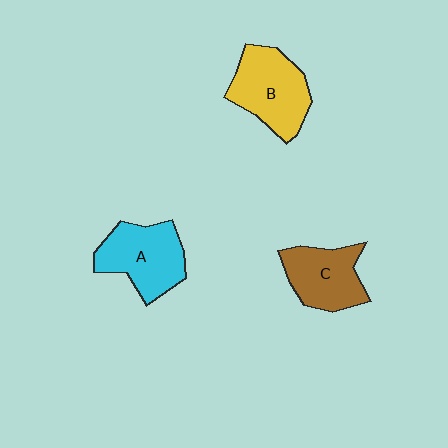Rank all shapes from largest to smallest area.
From largest to smallest: B (yellow), A (cyan), C (brown).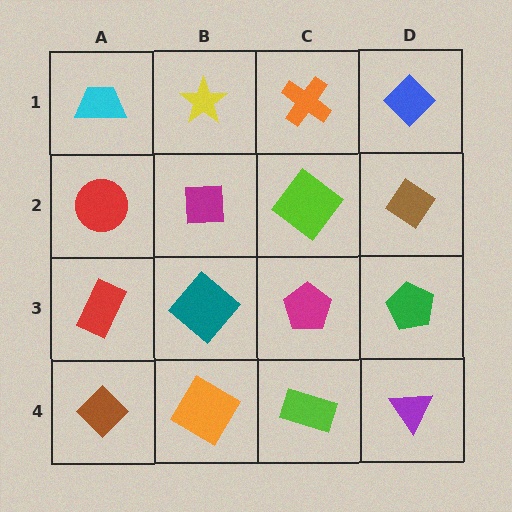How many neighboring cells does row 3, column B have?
4.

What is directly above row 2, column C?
An orange cross.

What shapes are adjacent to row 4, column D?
A green pentagon (row 3, column D), a lime rectangle (row 4, column C).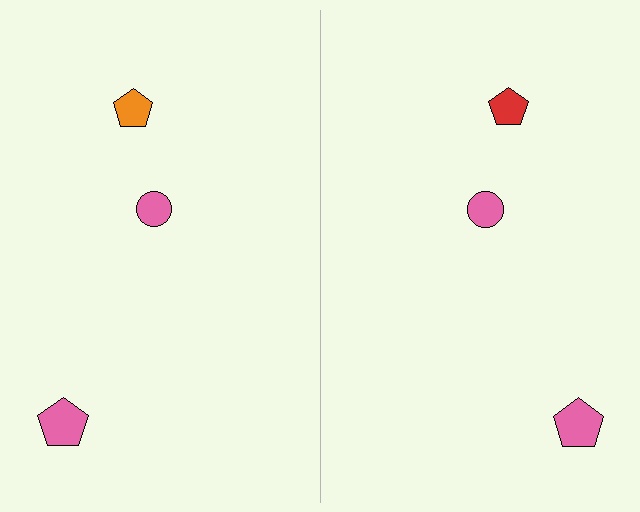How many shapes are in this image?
There are 6 shapes in this image.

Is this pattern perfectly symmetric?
No, the pattern is not perfectly symmetric. The red pentagon on the right side breaks the symmetry — its mirror counterpart is orange.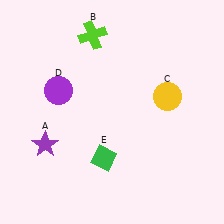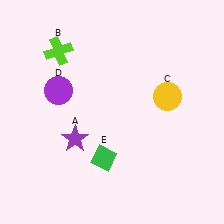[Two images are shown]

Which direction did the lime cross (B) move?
The lime cross (B) moved left.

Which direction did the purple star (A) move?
The purple star (A) moved right.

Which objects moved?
The objects that moved are: the purple star (A), the lime cross (B).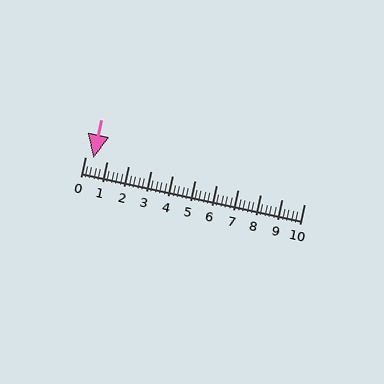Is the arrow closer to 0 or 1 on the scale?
The arrow is closer to 0.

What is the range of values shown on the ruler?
The ruler shows values from 0 to 10.